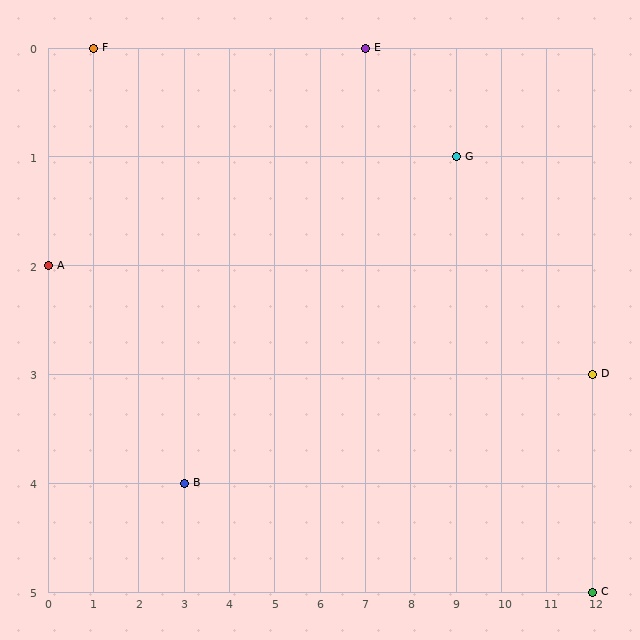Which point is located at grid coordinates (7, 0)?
Point E is at (7, 0).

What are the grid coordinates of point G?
Point G is at grid coordinates (9, 1).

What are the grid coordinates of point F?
Point F is at grid coordinates (1, 0).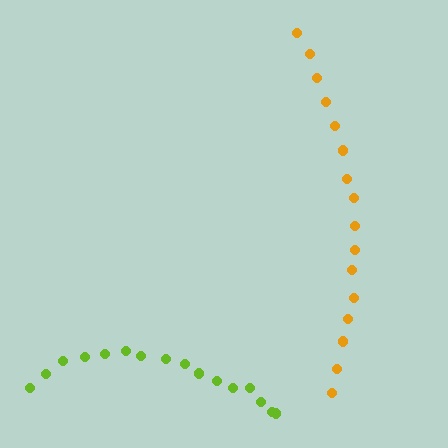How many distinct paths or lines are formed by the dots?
There are 2 distinct paths.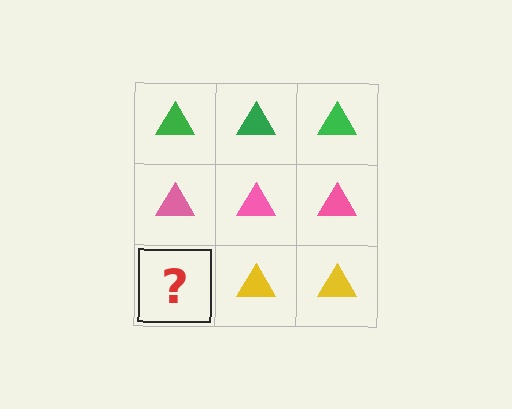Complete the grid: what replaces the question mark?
The question mark should be replaced with a yellow triangle.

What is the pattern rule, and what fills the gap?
The rule is that each row has a consistent color. The gap should be filled with a yellow triangle.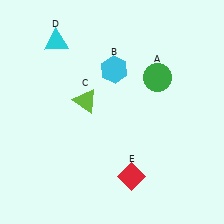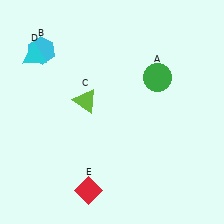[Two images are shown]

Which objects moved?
The objects that moved are: the cyan hexagon (B), the cyan triangle (D), the red diamond (E).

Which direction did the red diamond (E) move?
The red diamond (E) moved left.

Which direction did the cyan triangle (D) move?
The cyan triangle (D) moved left.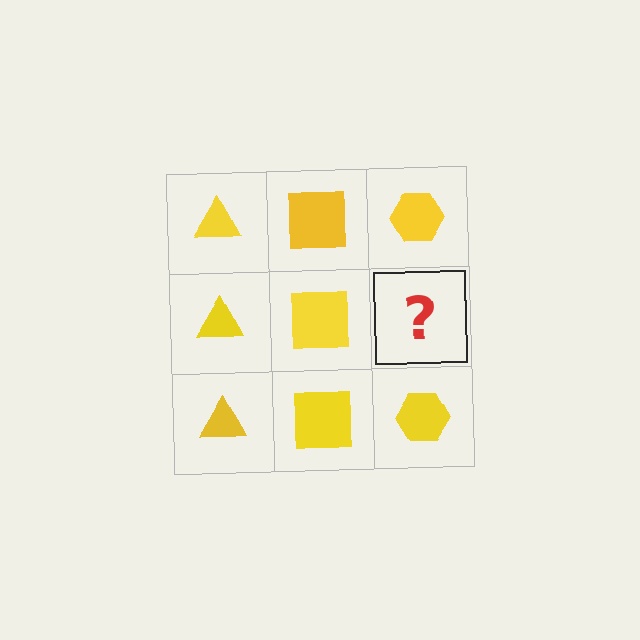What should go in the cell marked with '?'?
The missing cell should contain a yellow hexagon.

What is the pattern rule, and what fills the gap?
The rule is that each column has a consistent shape. The gap should be filled with a yellow hexagon.